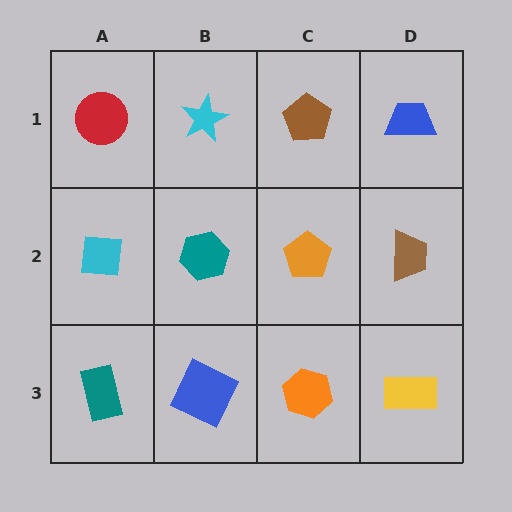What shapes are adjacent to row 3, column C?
An orange pentagon (row 2, column C), a blue square (row 3, column B), a yellow rectangle (row 3, column D).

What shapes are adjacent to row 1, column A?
A cyan square (row 2, column A), a cyan star (row 1, column B).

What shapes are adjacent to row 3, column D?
A brown trapezoid (row 2, column D), an orange hexagon (row 3, column C).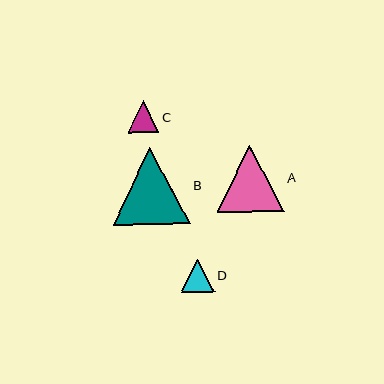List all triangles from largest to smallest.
From largest to smallest: B, A, D, C.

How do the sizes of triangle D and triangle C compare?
Triangle D and triangle C are approximately the same size.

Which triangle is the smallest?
Triangle C is the smallest with a size of approximately 32 pixels.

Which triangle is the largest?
Triangle B is the largest with a size of approximately 77 pixels.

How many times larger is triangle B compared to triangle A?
Triangle B is approximately 1.2 times the size of triangle A.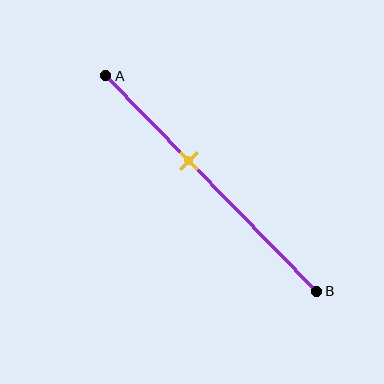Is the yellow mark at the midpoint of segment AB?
No, the mark is at about 40% from A, not at the 50% midpoint.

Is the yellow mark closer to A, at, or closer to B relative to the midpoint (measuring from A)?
The yellow mark is closer to point A than the midpoint of segment AB.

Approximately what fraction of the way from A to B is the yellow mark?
The yellow mark is approximately 40% of the way from A to B.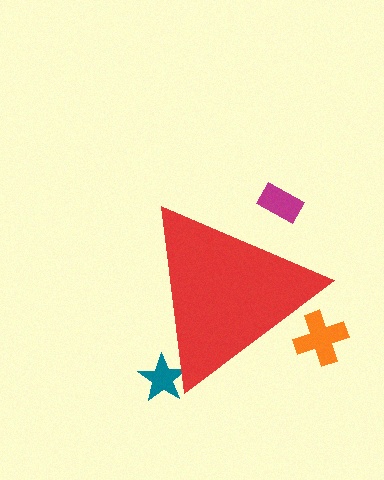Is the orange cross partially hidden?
Yes, the orange cross is partially hidden behind the red triangle.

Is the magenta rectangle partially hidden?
Yes, the magenta rectangle is partially hidden behind the red triangle.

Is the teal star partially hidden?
Yes, the teal star is partially hidden behind the red triangle.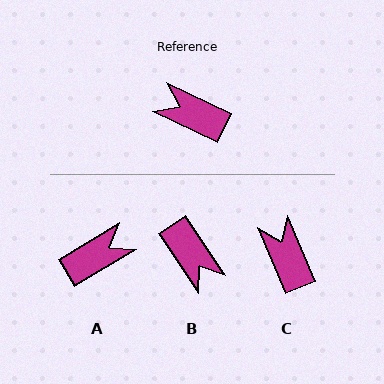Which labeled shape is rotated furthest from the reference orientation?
B, about 149 degrees away.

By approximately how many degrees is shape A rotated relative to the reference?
Approximately 123 degrees clockwise.